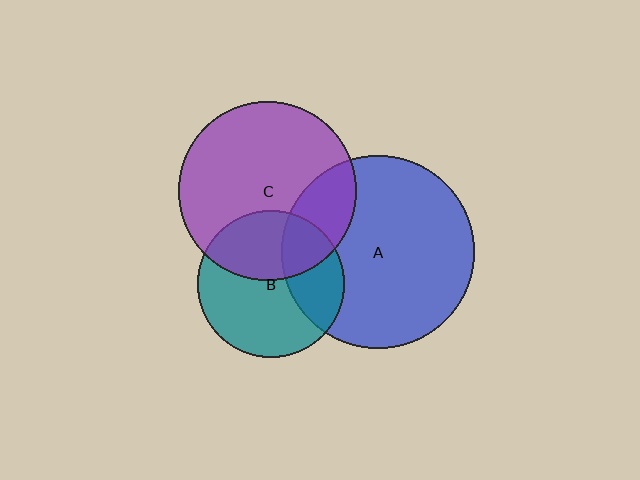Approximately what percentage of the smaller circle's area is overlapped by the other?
Approximately 40%.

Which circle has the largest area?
Circle A (blue).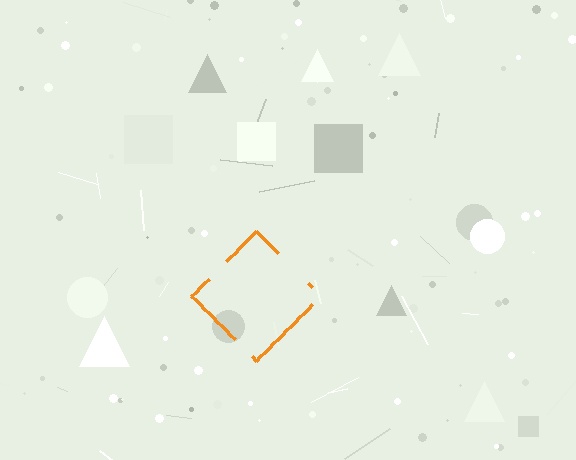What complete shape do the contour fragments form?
The contour fragments form a diamond.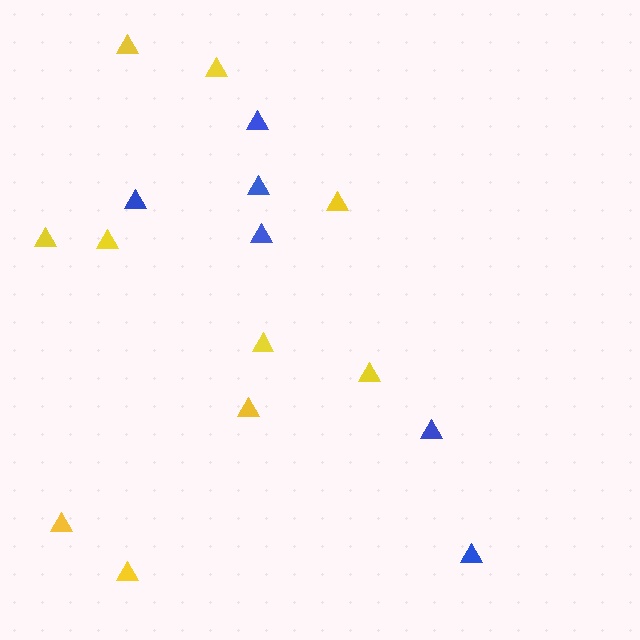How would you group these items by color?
There are 2 groups: one group of yellow triangles (10) and one group of blue triangles (6).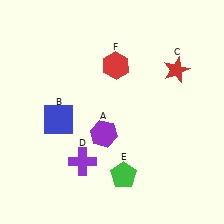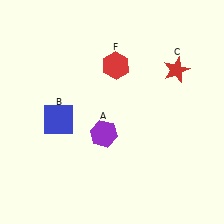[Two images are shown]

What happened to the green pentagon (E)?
The green pentagon (E) was removed in Image 2. It was in the bottom-right area of Image 1.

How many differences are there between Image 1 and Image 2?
There are 2 differences between the two images.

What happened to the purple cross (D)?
The purple cross (D) was removed in Image 2. It was in the bottom-left area of Image 1.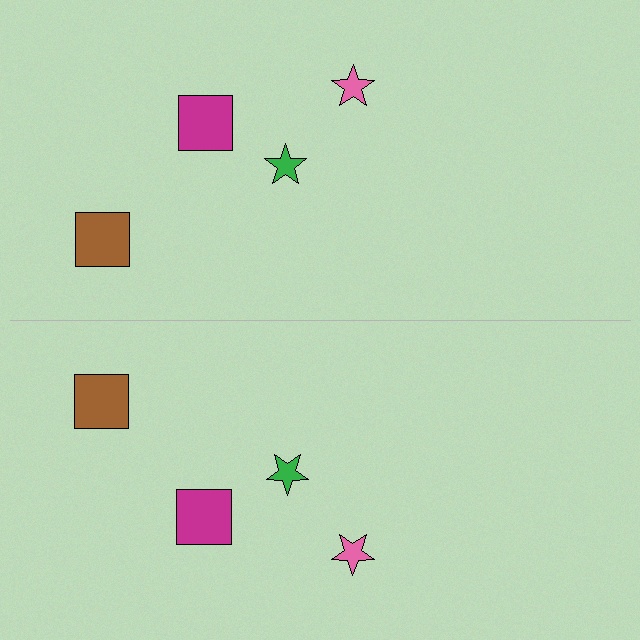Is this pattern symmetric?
Yes, this pattern has bilateral (reflection) symmetry.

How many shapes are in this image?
There are 8 shapes in this image.